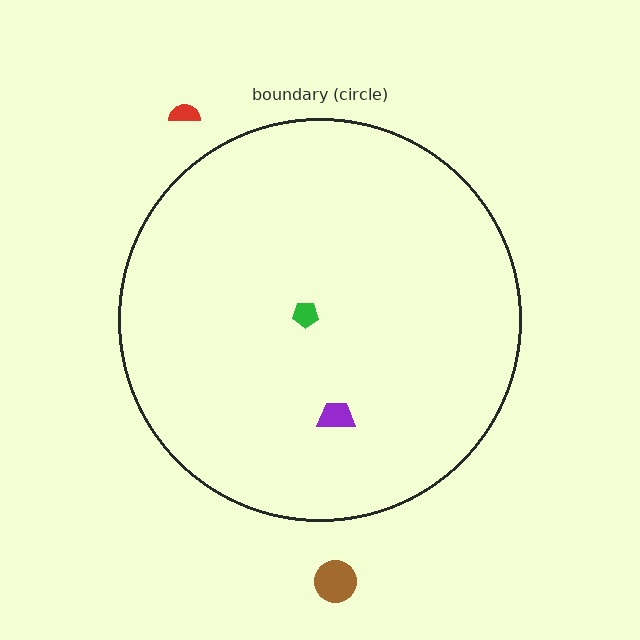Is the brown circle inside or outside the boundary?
Outside.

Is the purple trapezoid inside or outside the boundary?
Inside.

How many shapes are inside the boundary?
2 inside, 2 outside.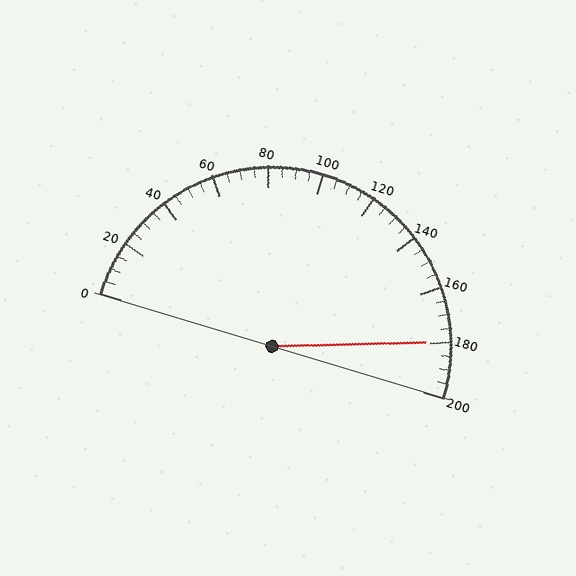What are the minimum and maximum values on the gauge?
The gauge ranges from 0 to 200.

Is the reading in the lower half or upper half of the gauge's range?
The reading is in the upper half of the range (0 to 200).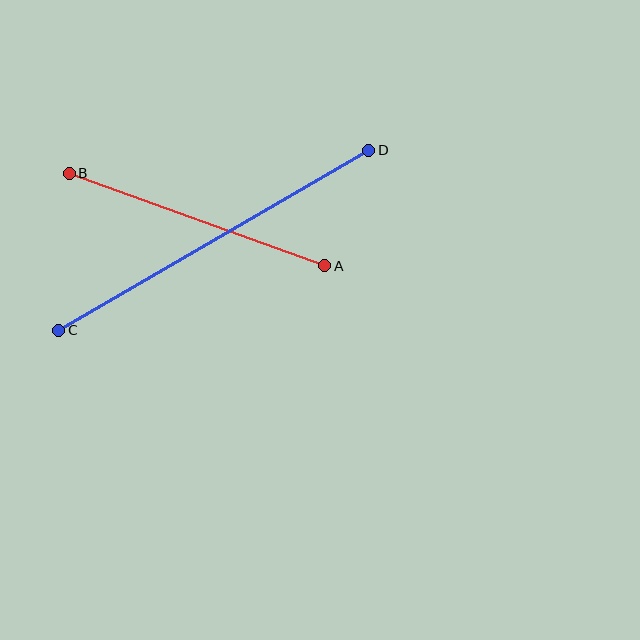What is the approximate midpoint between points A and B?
The midpoint is at approximately (197, 220) pixels.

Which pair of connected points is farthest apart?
Points C and D are farthest apart.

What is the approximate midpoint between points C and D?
The midpoint is at approximately (214, 240) pixels.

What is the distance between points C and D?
The distance is approximately 359 pixels.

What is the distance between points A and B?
The distance is approximately 272 pixels.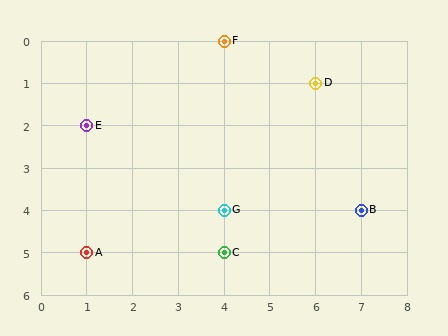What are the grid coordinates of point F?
Point F is at grid coordinates (4, 0).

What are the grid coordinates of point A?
Point A is at grid coordinates (1, 5).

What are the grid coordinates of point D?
Point D is at grid coordinates (6, 1).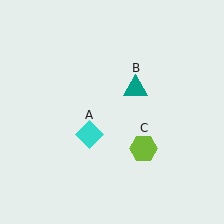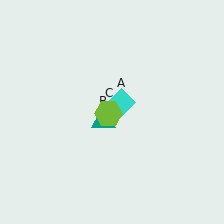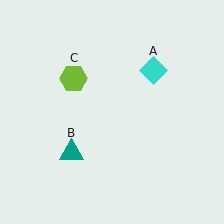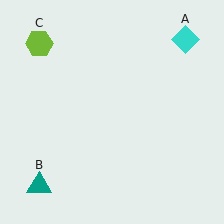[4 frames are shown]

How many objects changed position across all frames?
3 objects changed position: cyan diamond (object A), teal triangle (object B), lime hexagon (object C).